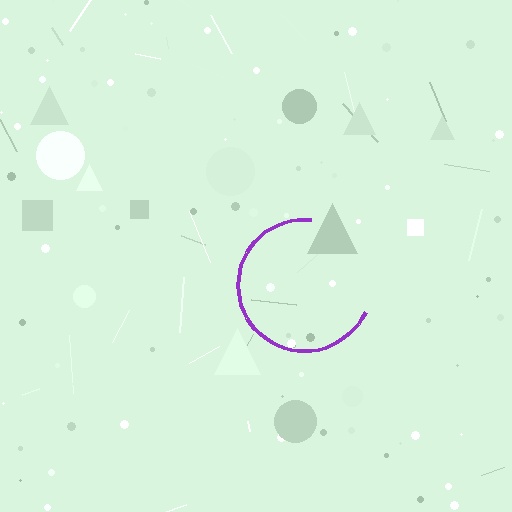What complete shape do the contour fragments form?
The contour fragments form a circle.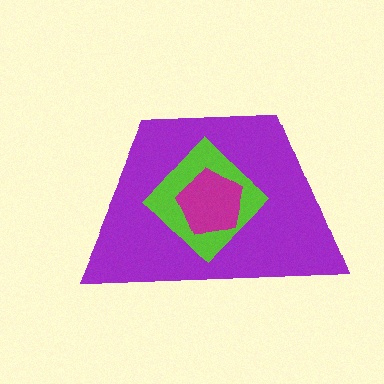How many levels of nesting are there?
3.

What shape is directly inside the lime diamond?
The magenta pentagon.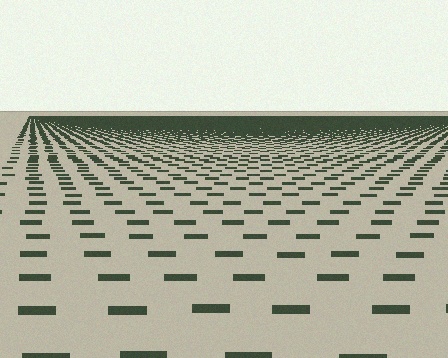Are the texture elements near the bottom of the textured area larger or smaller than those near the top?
Larger. Near the bottom, elements are closer to the viewer and appear at a bigger on-screen size.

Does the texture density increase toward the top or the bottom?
Density increases toward the top.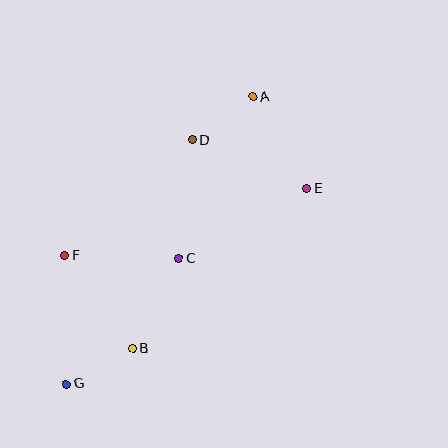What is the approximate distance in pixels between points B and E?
The distance between B and E is approximately 236 pixels.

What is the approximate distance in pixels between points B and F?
The distance between B and F is approximately 115 pixels.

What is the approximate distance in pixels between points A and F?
The distance between A and F is approximately 246 pixels.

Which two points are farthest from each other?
Points A and G are farthest from each other.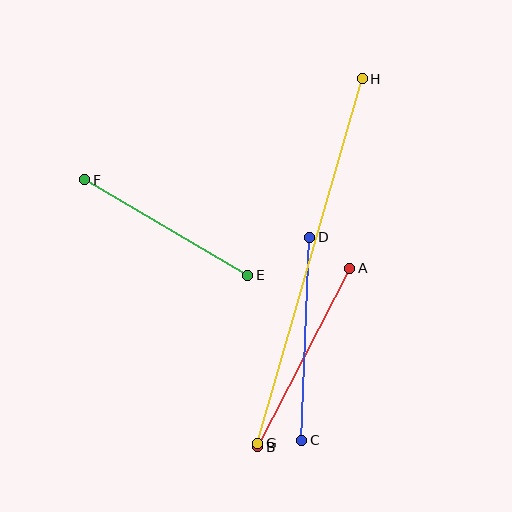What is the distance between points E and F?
The distance is approximately 189 pixels.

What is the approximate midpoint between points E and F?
The midpoint is at approximately (166, 227) pixels.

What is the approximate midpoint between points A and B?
The midpoint is at approximately (304, 358) pixels.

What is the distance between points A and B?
The distance is approximately 201 pixels.